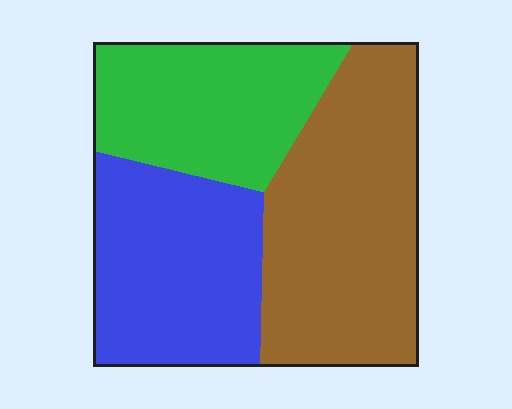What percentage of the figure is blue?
Blue takes up between a quarter and a half of the figure.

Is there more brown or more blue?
Brown.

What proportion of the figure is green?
Green takes up between a quarter and a half of the figure.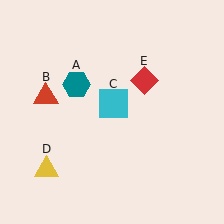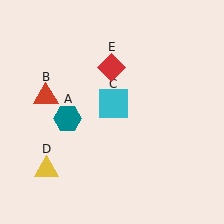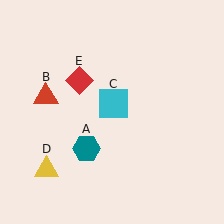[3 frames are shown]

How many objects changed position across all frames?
2 objects changed position: teal hexagon (object A), red diamond (object E).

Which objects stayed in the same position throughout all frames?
Red triangle (object B) and cyan square (object C) and yellow triangle (object D) remained stationary.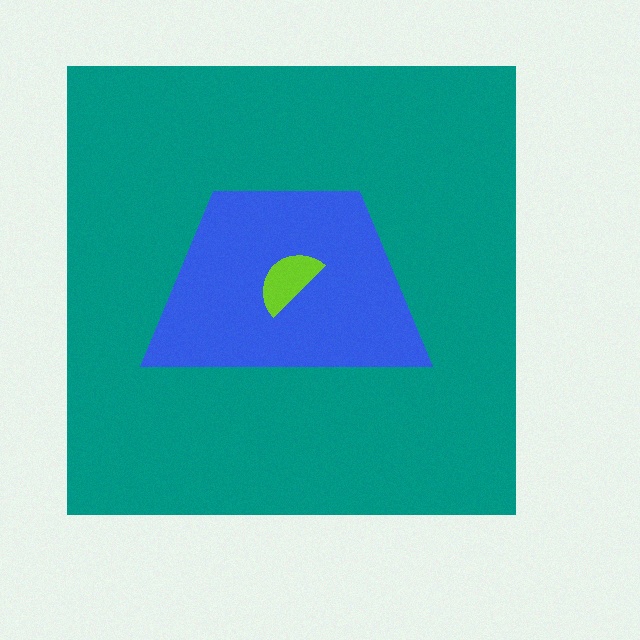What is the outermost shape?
The teal square.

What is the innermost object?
The lime semicircle.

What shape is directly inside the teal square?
The blue trapezoid.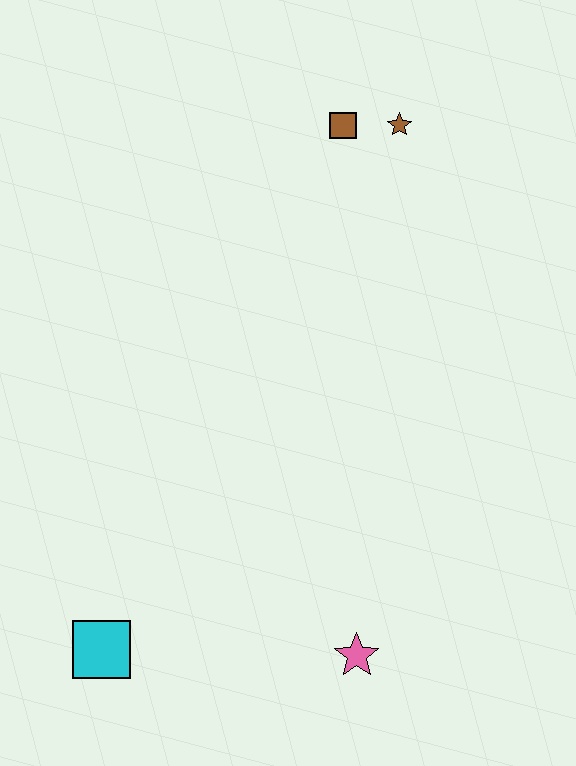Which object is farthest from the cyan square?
The brown star is farthest from the cyan square.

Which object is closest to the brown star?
The brown square is closest to the brown star.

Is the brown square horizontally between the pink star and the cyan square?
Yes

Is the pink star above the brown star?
No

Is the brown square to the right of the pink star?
No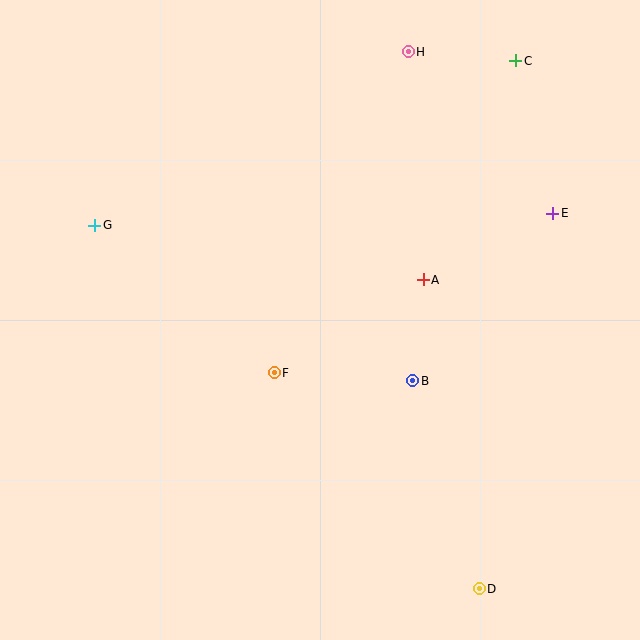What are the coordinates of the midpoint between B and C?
The midpoint between B and C is at (464, 221).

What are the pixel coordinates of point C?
Point C is at (516, 61).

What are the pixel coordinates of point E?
Point E is at (553, 213).